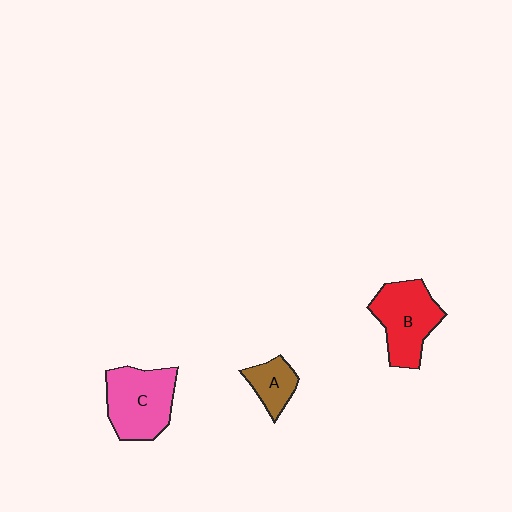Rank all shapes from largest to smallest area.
From largest to smallest: C (pink), B (red), A (brown).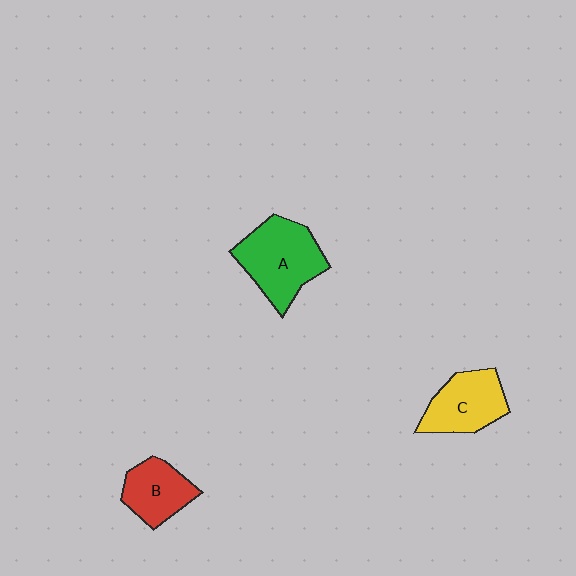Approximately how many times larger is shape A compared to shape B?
Approximately 1.6 times.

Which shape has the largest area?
Shape A (green).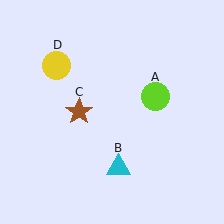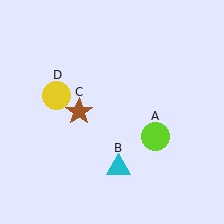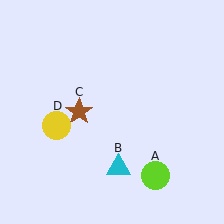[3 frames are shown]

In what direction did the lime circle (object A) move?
The lime circle (object A) moved down.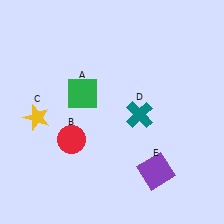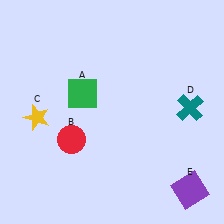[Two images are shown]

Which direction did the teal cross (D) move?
The teal cross (D) moved right.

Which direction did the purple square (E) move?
The purple square (E) moved right.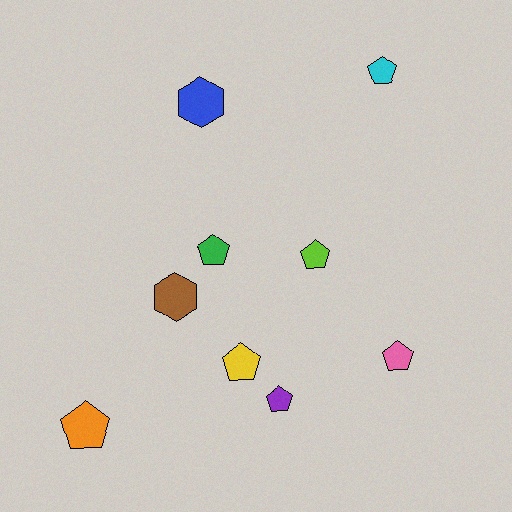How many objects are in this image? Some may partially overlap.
There are 9 objects.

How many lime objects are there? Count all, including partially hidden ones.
There is 1 lime object.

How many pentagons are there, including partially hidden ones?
There are 7 pentagons.